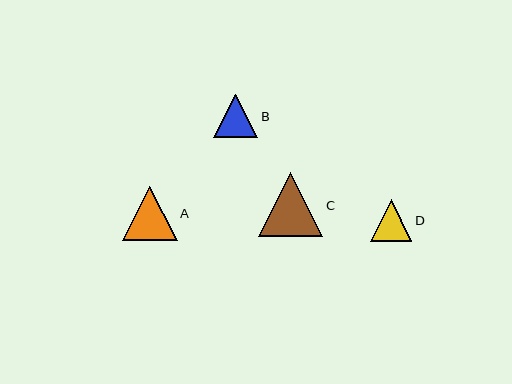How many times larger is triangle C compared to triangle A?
Triangle C is approximately 1.2 times the size of triangle A.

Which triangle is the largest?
Triangle C is the largest with a size of approximately 65 pixels.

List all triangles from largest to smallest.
From largest to smallest: C, A, B, D.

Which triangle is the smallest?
Triangle D is the smallest with a size of approximately 42 pixels.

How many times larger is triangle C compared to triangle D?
Triangle C is approximately 1.5 times the size of triangle D.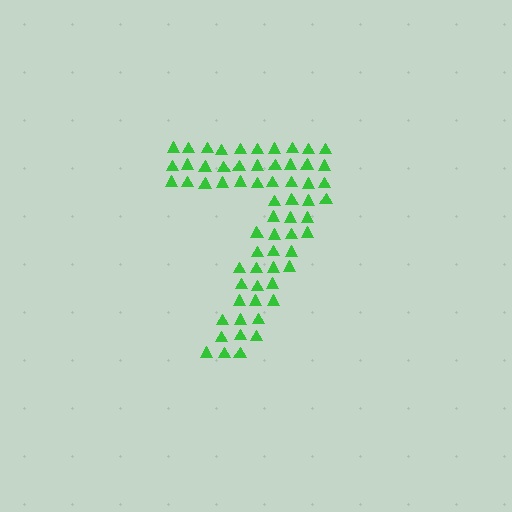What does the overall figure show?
The overall figure shows the digit 7.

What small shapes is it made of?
It is made of small triangles.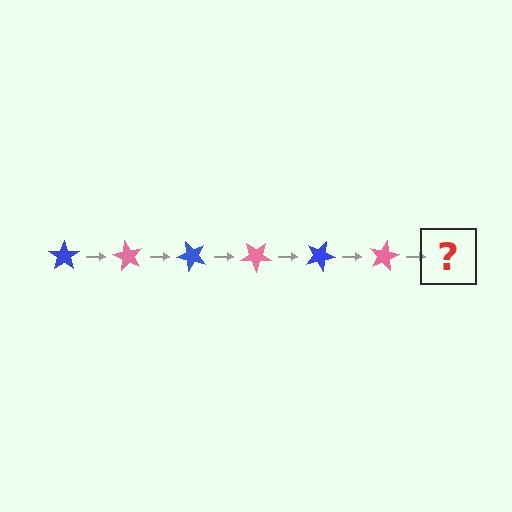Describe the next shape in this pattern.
It should be a blue star, rotated 360 degrees from the start.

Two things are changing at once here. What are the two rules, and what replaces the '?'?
The two rules are that it rotates 60 degrees each step and the color cycles through blue and pink. The '?' should be a blue star, rotated 360 degrees from the start.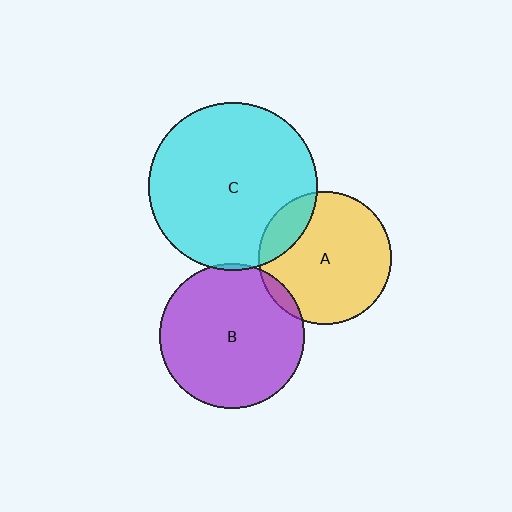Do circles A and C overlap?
Yes.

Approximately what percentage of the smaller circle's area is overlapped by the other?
Approximately 15%.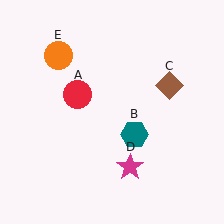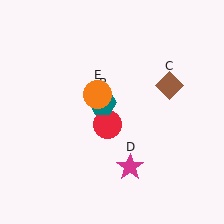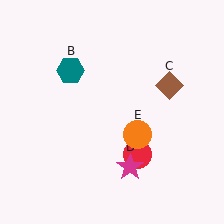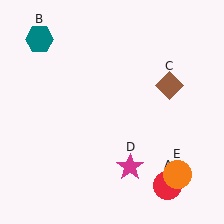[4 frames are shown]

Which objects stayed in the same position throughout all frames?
Brown diamond (object C) and magenta star (object D) remained stationary.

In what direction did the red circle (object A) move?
The red circle (object A) moved down and to the right.